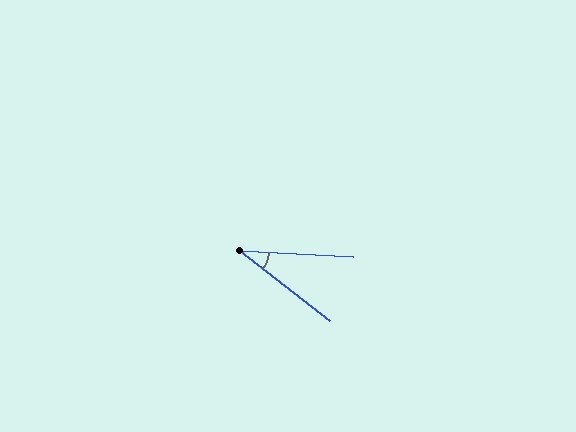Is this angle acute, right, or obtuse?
It is acute.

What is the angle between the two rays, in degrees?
Approximately 35 degrees.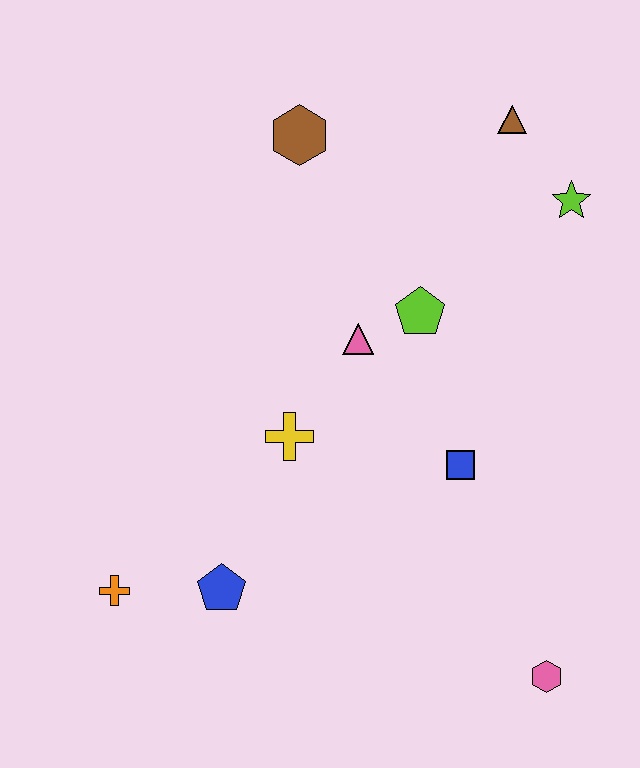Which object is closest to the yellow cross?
The pink triangle is closest to the yellow cross.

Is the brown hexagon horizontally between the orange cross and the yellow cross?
No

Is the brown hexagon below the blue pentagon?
No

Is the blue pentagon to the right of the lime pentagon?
No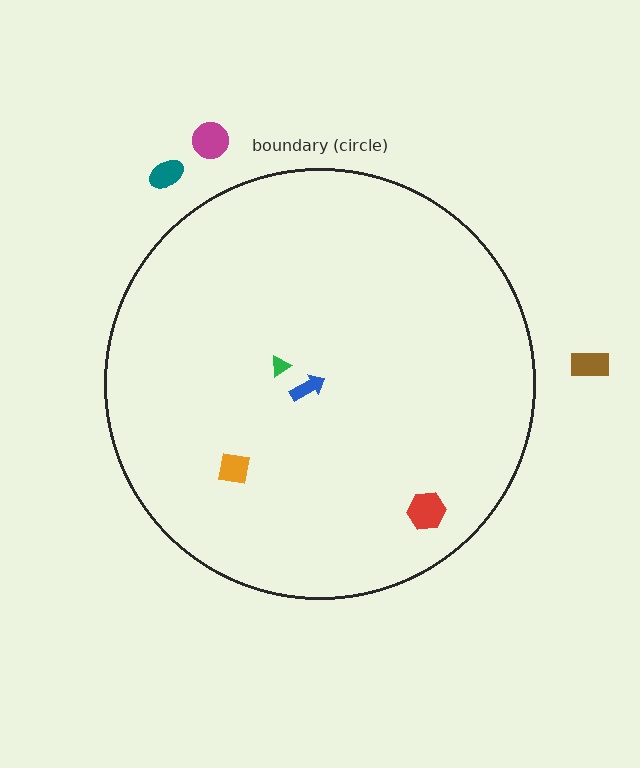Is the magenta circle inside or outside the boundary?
Outside.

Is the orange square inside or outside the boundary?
Inside.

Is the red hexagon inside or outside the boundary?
Inside.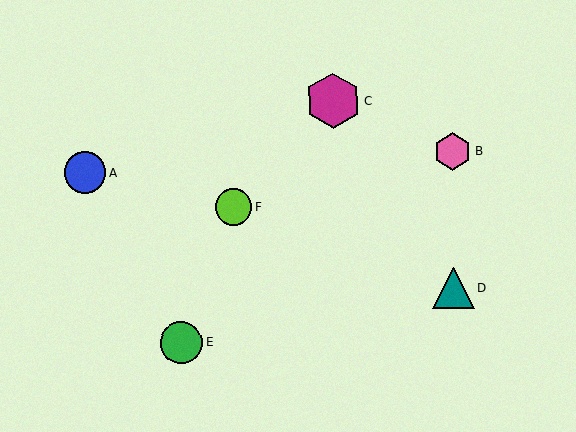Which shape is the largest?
The magenta hexagon (labeled C) is the largest.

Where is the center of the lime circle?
The center of the lime circle is at (233, 207).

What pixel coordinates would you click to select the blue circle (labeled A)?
Click at (85, 173) to select the blue circle A.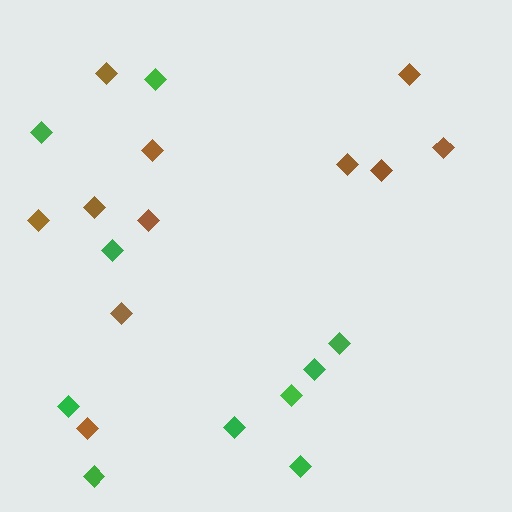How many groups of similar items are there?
There are 2 groups: one group of brown diamonds (11) and one group of green diamonds (10).